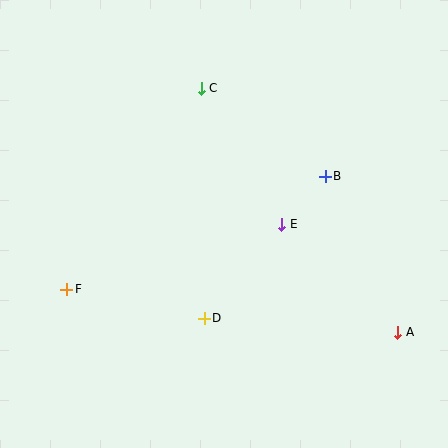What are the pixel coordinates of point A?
Point A is at (398, 332).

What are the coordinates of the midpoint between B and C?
The midpoint between B and C is at (263, 132).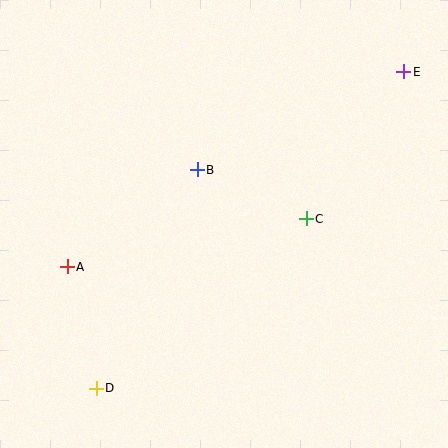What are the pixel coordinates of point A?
Point A is at (67, 267).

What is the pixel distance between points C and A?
The distance between C and A is 244 pixels.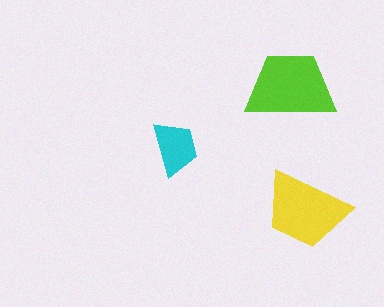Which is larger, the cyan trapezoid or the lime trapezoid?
The lime one.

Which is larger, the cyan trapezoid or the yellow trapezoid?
The yellow one.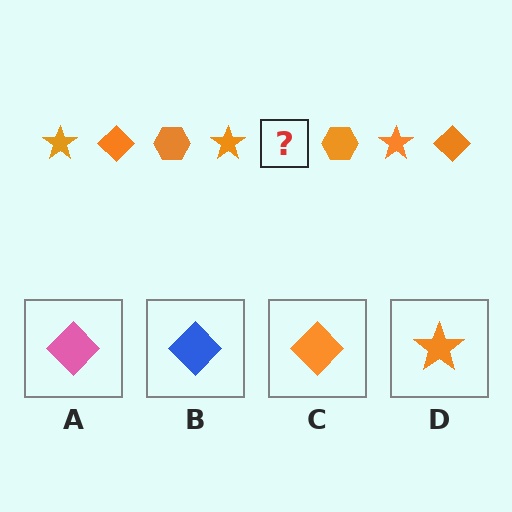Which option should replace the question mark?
Option C.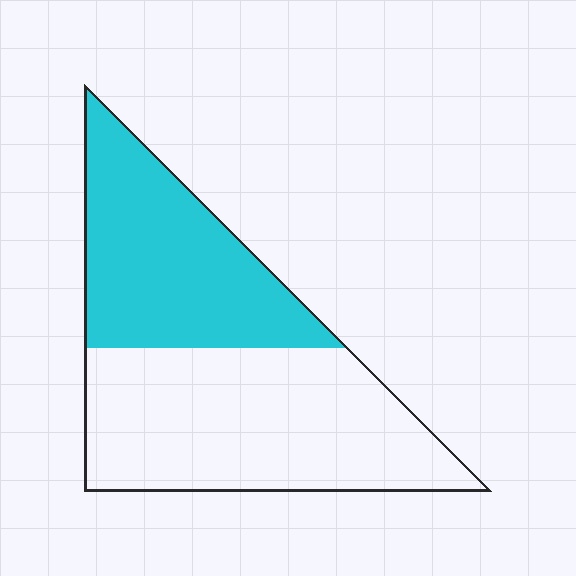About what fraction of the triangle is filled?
About two fifths (2/5).